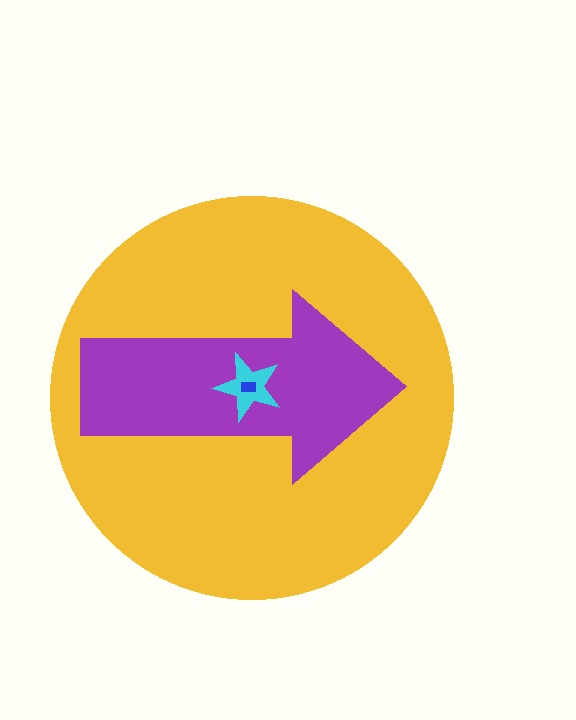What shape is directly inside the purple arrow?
The cyan star.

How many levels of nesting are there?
4.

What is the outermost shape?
The yellow circle.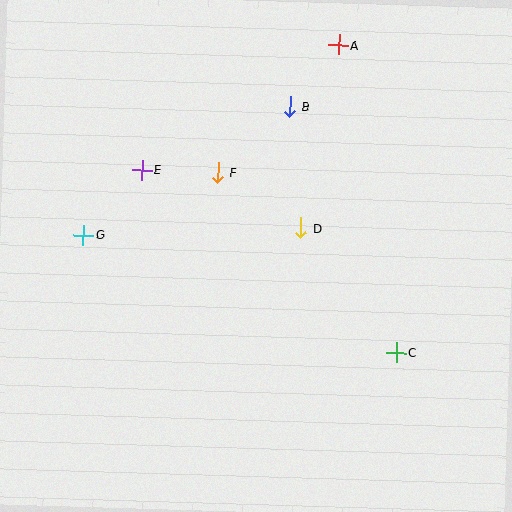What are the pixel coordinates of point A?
Point A is at (339, 45).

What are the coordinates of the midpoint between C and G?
The midpoint between C and G is at (240, 294).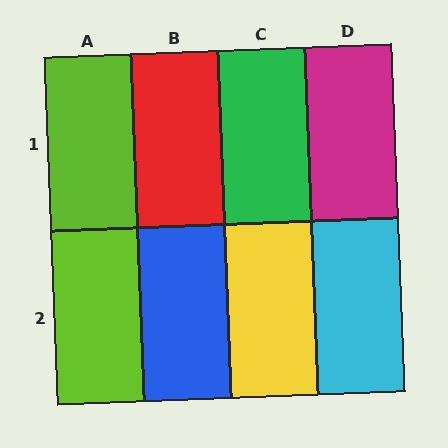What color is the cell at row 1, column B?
Red.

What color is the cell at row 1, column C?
Green.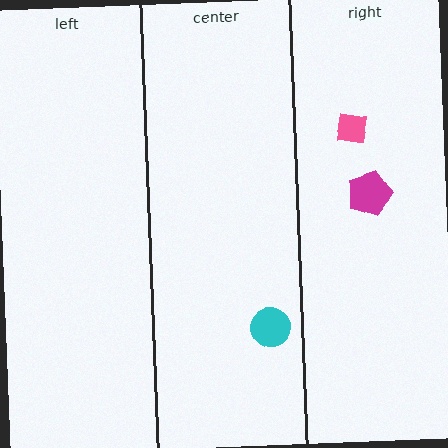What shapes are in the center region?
The cyan circle.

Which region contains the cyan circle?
The center region.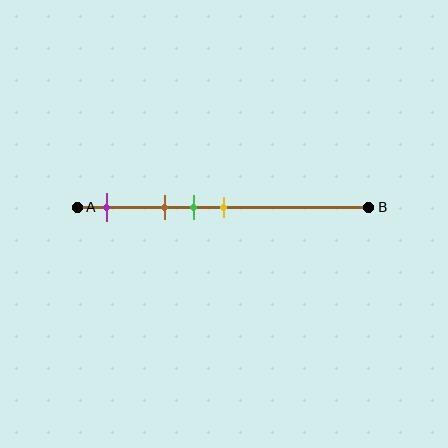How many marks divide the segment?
There are 4 marks dividing the segment.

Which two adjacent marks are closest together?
The green and yellow marks are the closest adjacent pair.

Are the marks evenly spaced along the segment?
No, the marks are not evenly spaced.